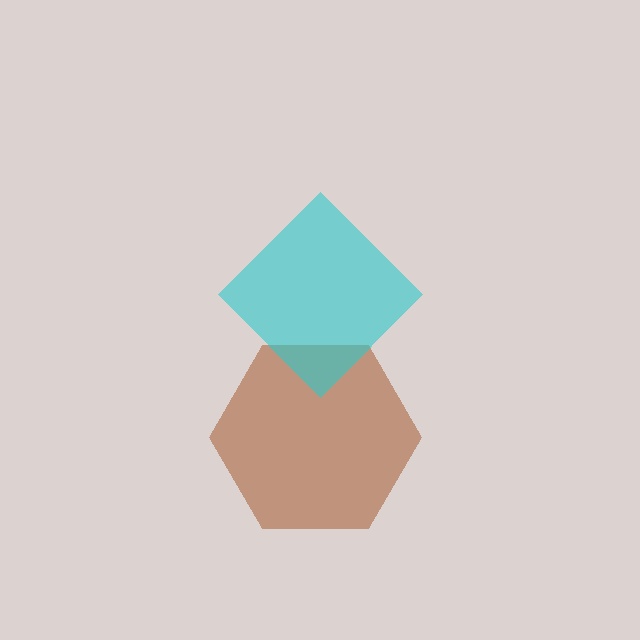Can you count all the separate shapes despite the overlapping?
Yes, there are 2 separate shapes.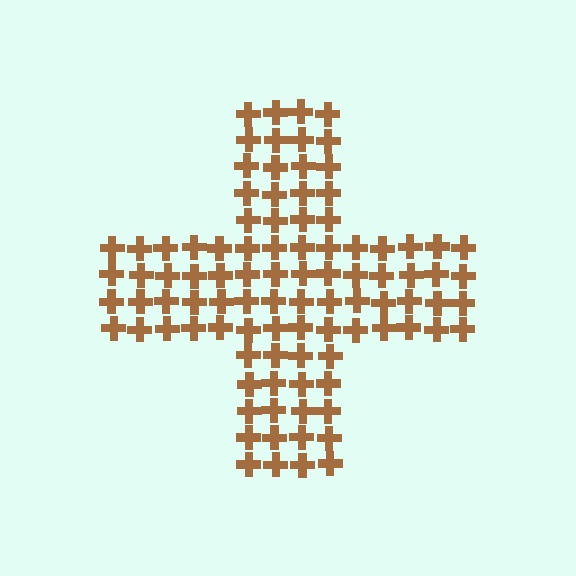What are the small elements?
The small elements are crosses.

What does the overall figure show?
The overall figure shows a cross.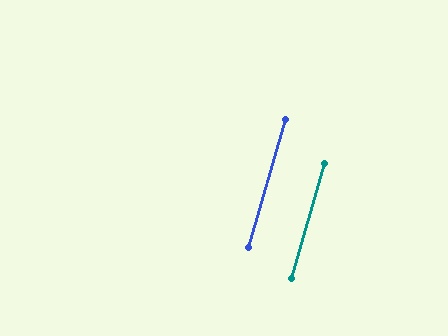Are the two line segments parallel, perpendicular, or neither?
Parallel — their directions differ by only 0.5°.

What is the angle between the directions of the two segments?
Approximately 1 degree.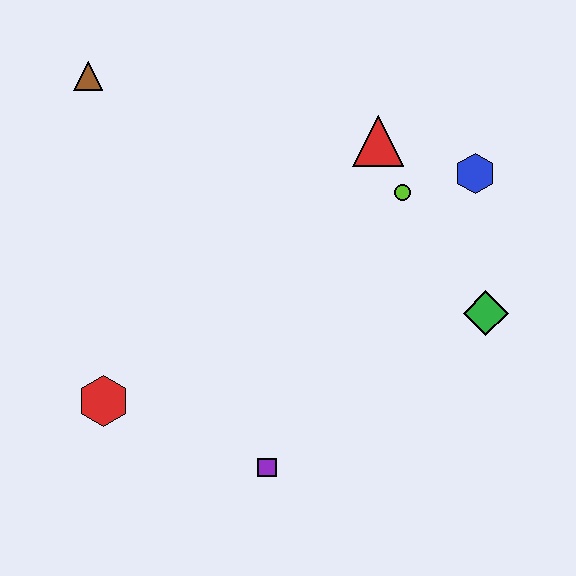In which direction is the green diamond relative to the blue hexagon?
The green diamond is below the blue hexagon.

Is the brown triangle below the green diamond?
No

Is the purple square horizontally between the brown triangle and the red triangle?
Yes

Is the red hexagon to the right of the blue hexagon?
No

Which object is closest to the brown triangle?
The red triangle is closest to the brown triangle.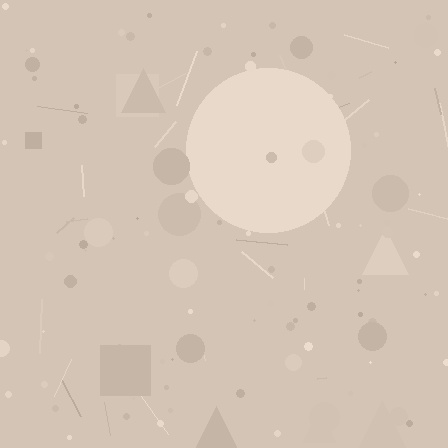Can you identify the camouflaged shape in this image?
The camouflaged shape is a circle.